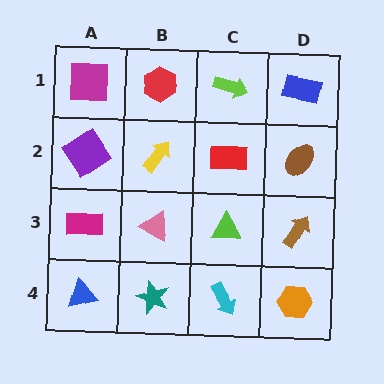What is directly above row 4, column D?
A brown arrow.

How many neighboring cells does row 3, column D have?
3.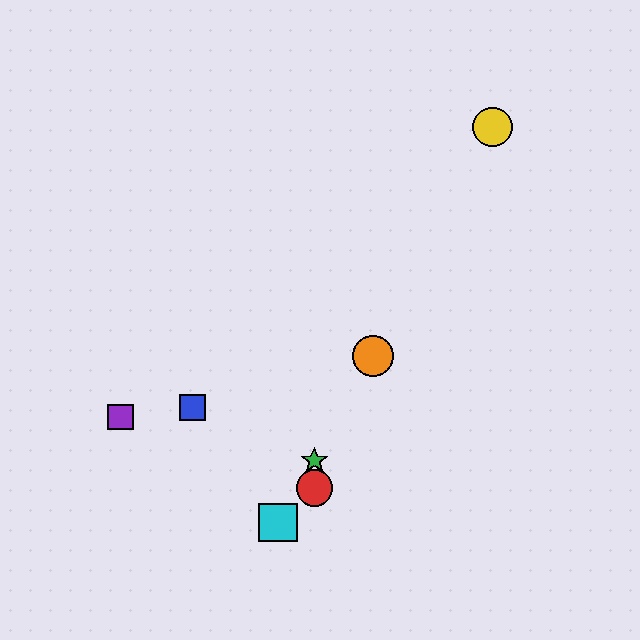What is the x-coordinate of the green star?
The green star is at x≈314.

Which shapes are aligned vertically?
The red circle, the green star are aligned vertically.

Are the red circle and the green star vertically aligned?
Yes, both are at x≈314.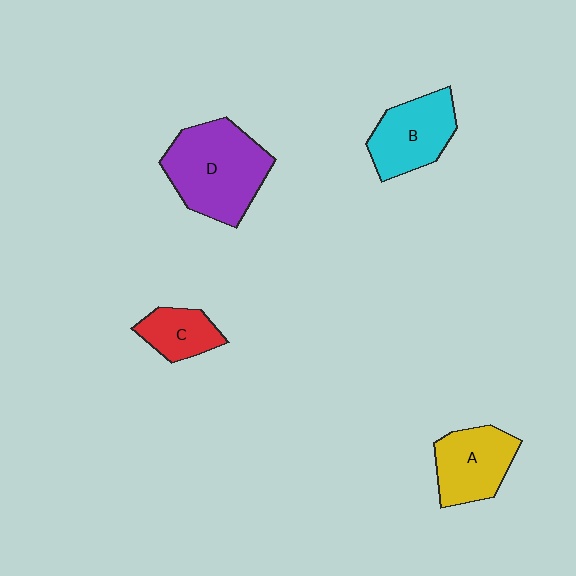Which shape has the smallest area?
Shape C (red).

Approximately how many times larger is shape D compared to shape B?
Approximately 1.5 times.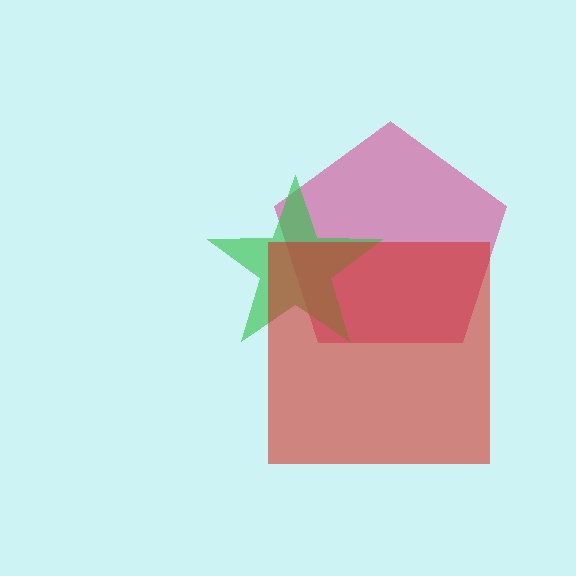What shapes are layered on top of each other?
The layered shapes are: a magenta pentagon, a green star, a red square.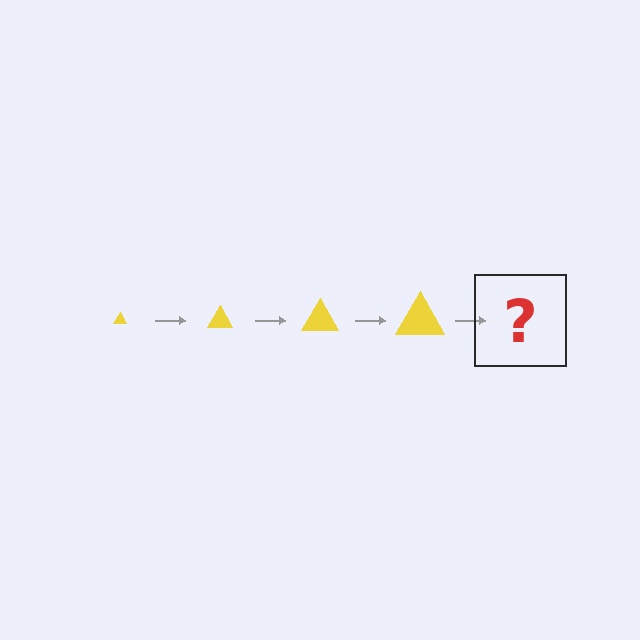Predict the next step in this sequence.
The next step is a yellow triangle, larger than the previous one.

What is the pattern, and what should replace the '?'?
The pattern is that the triangle gets progressively larger each step. The '?' should be a yellow triangle, larger than the previous one.